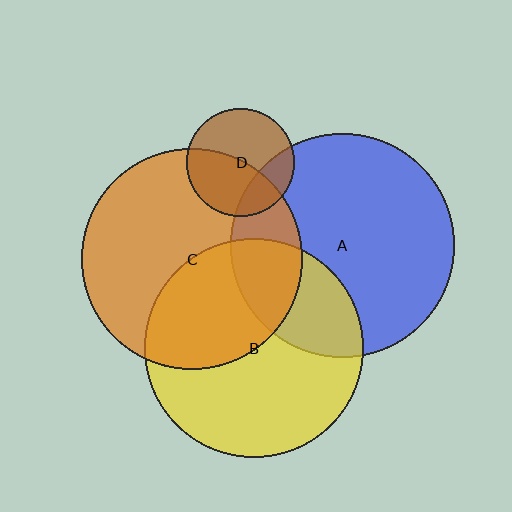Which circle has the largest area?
Circle A (blue).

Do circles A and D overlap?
Yes.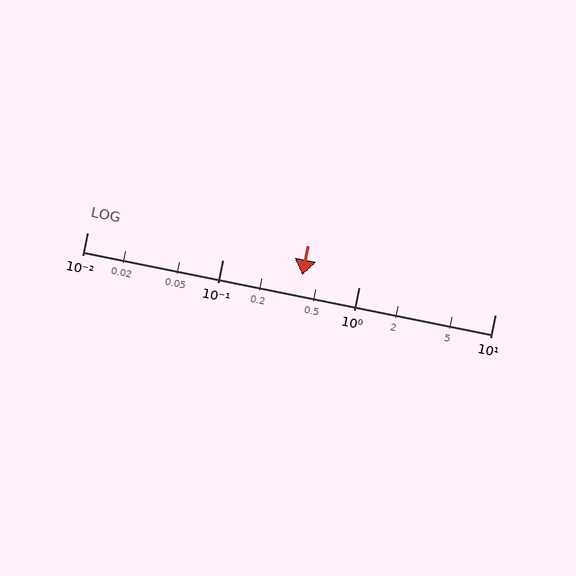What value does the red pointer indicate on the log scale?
The pointer indicates approximately 0.38.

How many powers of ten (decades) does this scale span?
The scale spans 3 decades, from 0.01 to 10.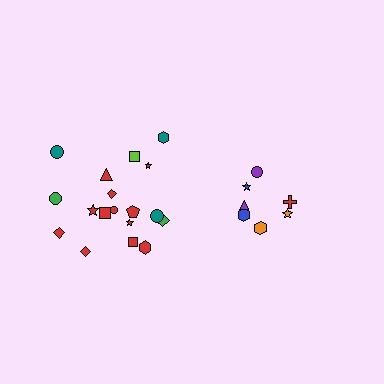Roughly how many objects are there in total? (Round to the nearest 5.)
Roughly 25 objects in total.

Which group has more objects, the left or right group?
The left group.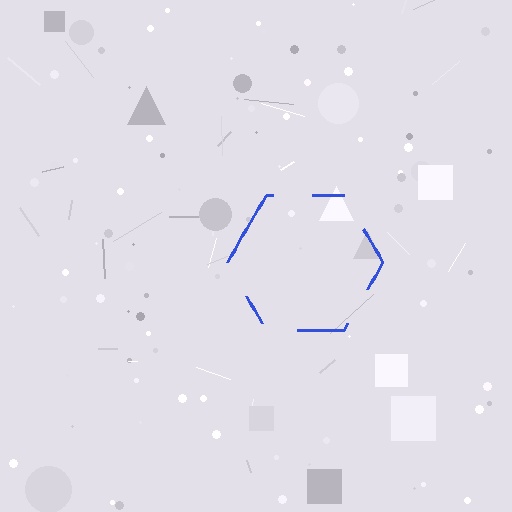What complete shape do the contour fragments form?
The contour fragments form a hexagon.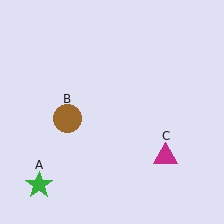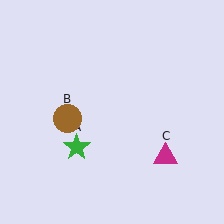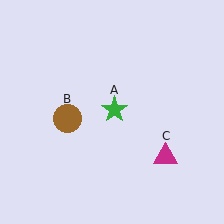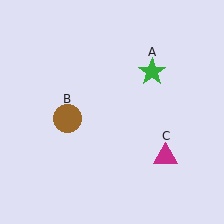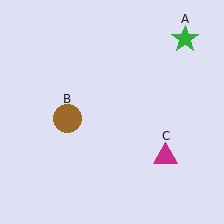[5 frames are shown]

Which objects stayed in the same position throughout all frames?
Brown circle (object B) and magenta triangle (object C) remained stationary.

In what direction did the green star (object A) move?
The green star (object A) moved up and to the right.